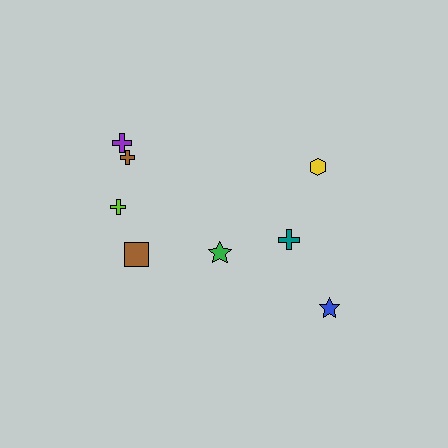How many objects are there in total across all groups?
There are 8 objects.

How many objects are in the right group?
There are 3 objects.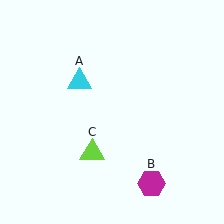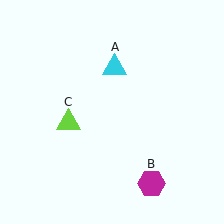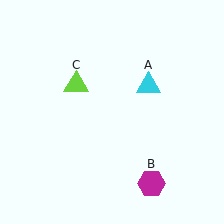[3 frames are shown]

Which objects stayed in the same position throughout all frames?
Magenta hexagon (object B) remained stationary.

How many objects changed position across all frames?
2 objects changed position: cyan triangle (object A), lime triangle (object C).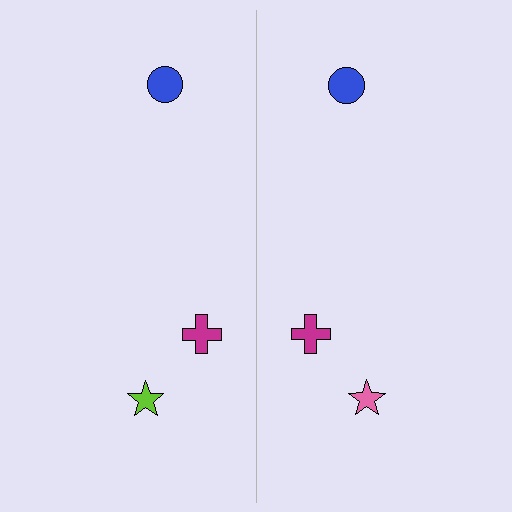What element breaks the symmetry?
The pink star on the right side breaks the symmetry — its mirror counterpart is lime.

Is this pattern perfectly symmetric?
No, the pattern is not perfectly symmetric. The pink star on the right side breaks the symmetry — its mirror counterpart is lime.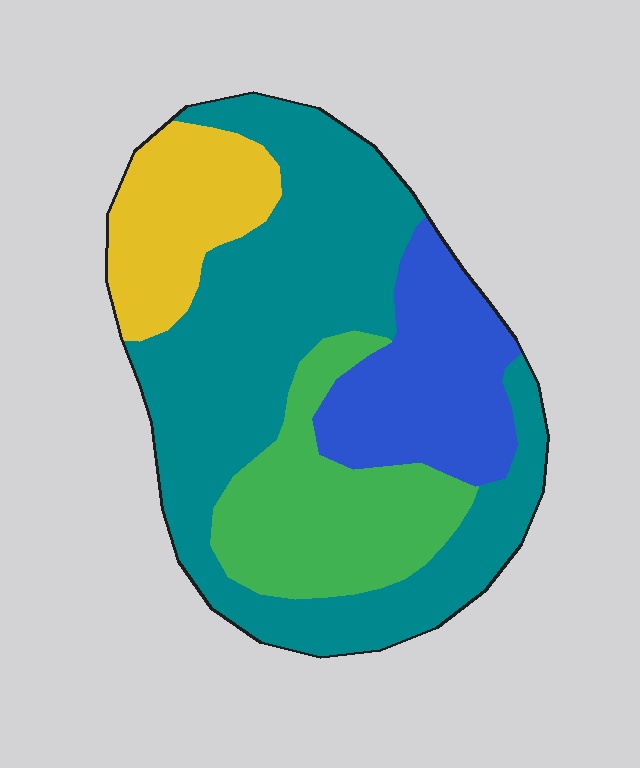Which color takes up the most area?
Teal, at roughly 50%.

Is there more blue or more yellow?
Blue.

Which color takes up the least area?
Yellow, at roughly 15%.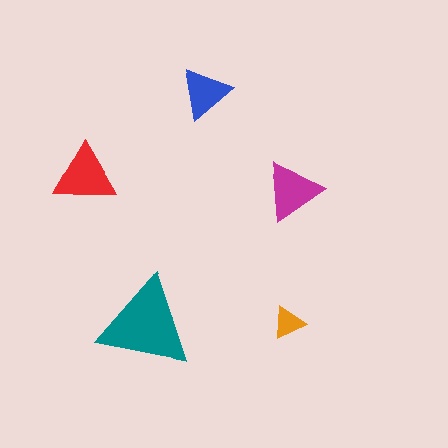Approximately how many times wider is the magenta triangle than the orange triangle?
About 2 times wider.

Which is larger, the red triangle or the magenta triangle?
The red one.